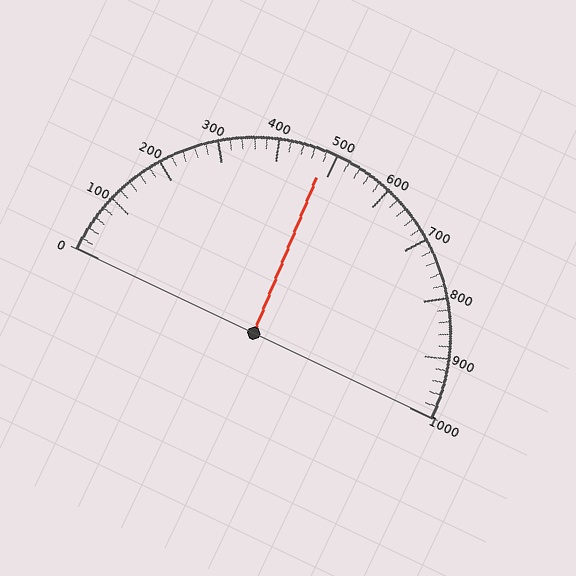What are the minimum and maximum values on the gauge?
The gauge ranges from 0 to 1000.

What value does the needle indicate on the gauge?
The needle indicates approximately 480.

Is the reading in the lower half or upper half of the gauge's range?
The reading is in the lower half of the range (0 to 1000).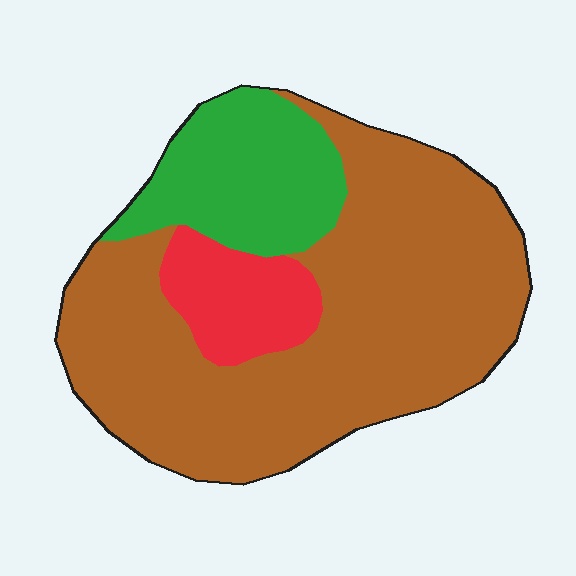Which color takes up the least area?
Red, at roughly 10%.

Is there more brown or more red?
Brown.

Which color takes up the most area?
Brown, at roughly 70%.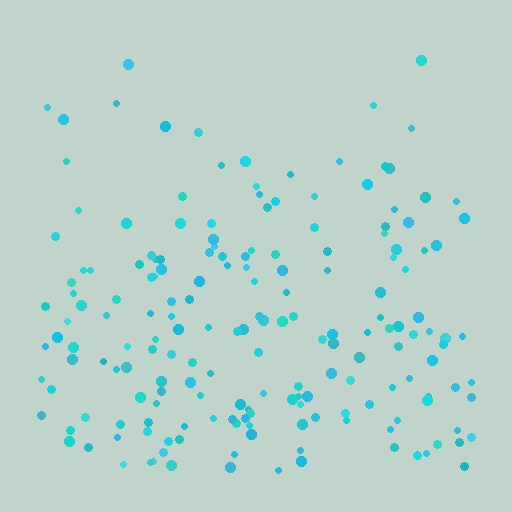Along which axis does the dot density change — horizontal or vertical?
Vertical.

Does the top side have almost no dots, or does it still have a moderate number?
Still a moderate number, just noticeably fewer than the bottom.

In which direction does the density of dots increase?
From top to bottom, with the bottom side densest.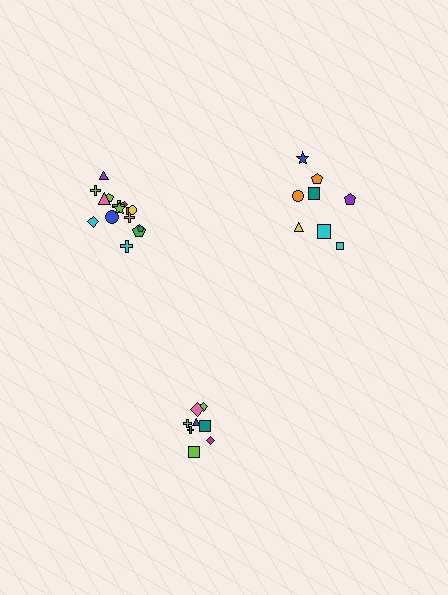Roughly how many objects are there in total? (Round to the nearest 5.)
Roughly 30 objects in total.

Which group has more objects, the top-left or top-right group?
The top-left group.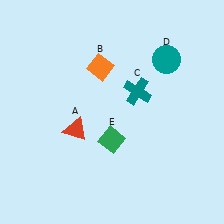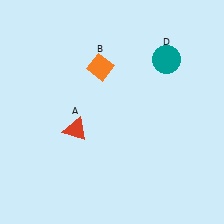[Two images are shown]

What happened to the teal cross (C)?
The teal cross (C) was removed in Image 2. It was in the top-right area of Image 1.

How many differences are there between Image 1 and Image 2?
There are 2 differences between the two images.